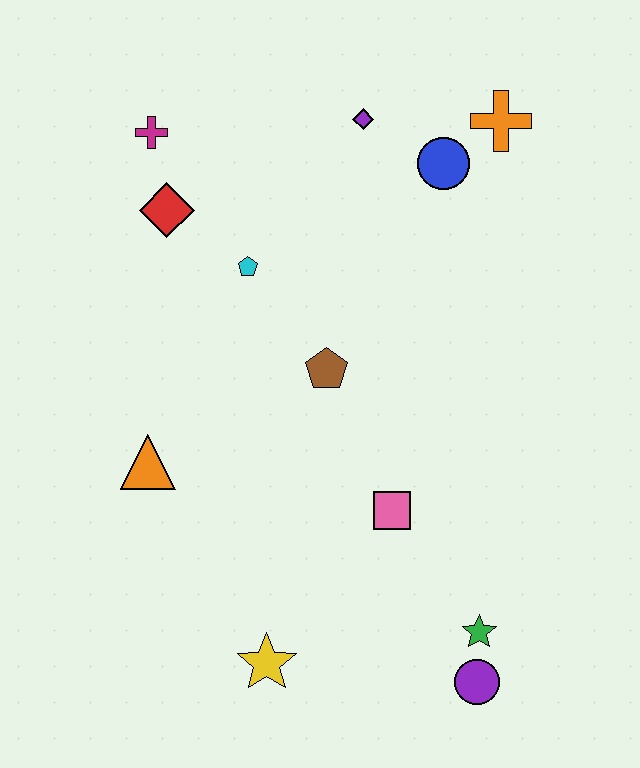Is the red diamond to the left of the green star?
Yes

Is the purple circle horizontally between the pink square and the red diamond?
No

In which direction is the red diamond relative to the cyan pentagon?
The red diamond is to the left of the cyan pentagon.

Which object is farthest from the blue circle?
The yellow star is farthest from the blue circle.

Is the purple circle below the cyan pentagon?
Yes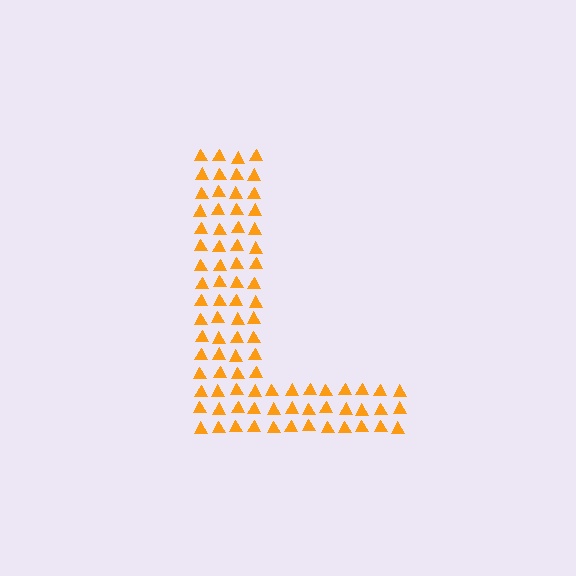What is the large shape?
The large shape is the letter L.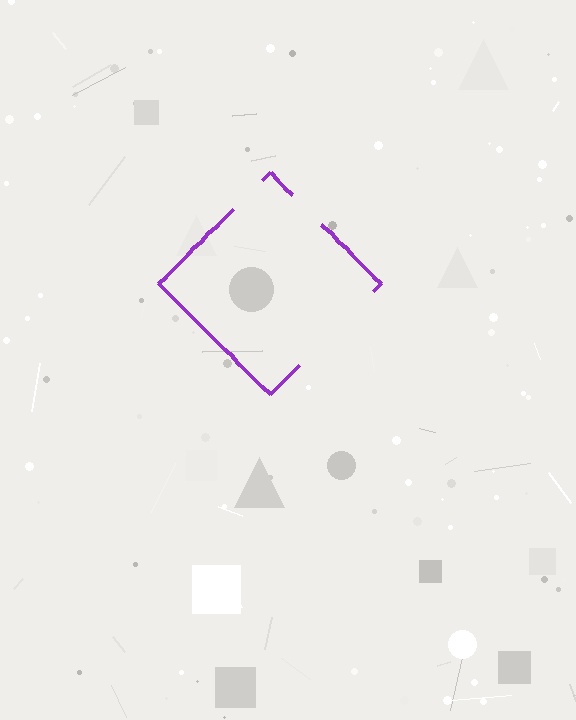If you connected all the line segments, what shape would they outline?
They would outline a diamond.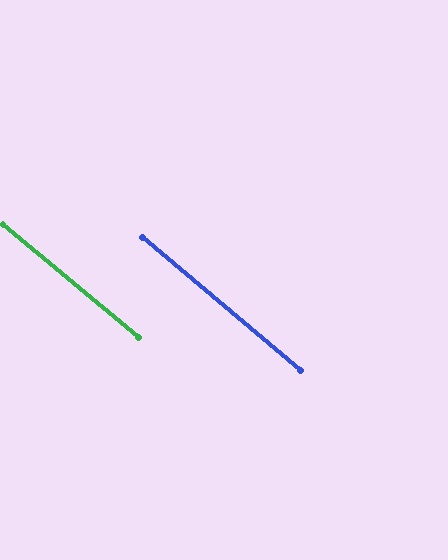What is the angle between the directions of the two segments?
Approximately 1 degree.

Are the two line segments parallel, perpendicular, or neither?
Parallel — their directions differ by only 0.5°.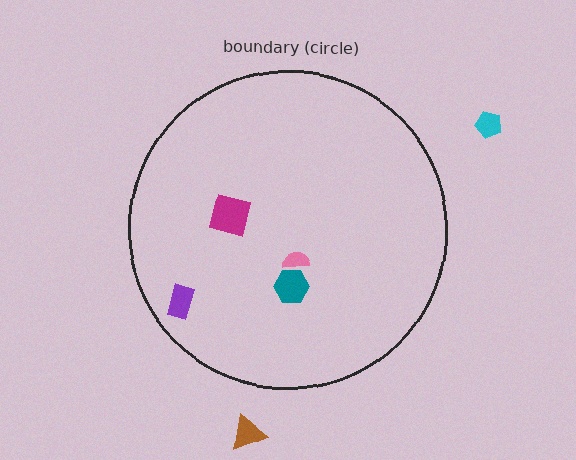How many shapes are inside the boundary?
4 inside, 2 outside.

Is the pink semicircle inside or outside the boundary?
Inside.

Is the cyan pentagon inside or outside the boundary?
Outside.